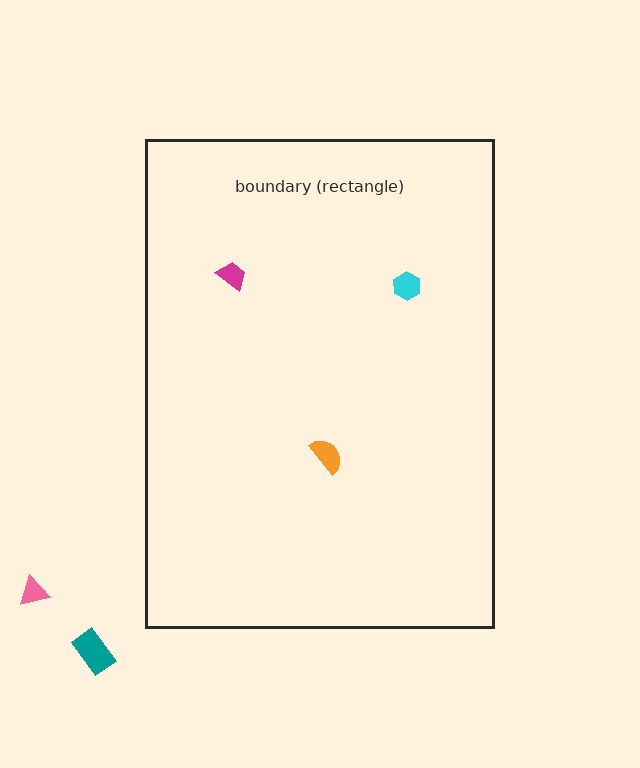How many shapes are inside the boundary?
3 inside, 2 outside.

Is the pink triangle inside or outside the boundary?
Outside.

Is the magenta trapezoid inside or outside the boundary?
Inside.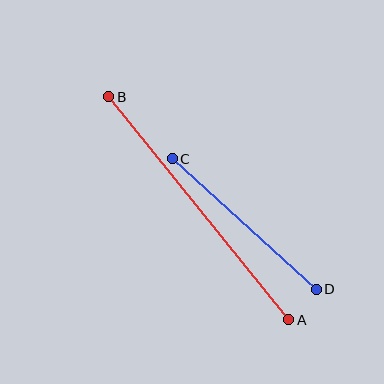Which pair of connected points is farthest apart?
Points A and B are farthest apart.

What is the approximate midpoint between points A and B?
The midpoint is at approximately (199, 208) pixels.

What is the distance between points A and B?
The distance is approximately 287 pixels.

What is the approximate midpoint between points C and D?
The midpoint is at approximately (244, 224) pixels.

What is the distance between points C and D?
The distance is approximately 194 pixels.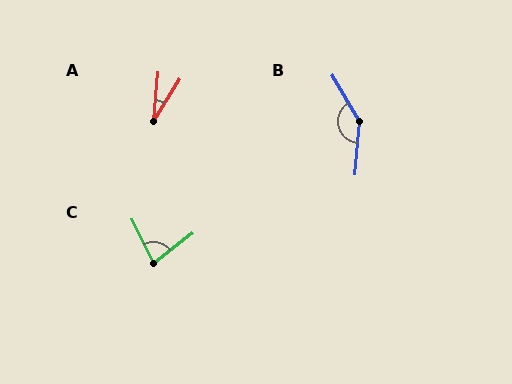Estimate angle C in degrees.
Approximately 79 degrees.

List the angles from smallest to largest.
A (26°), C (79°), B (145°).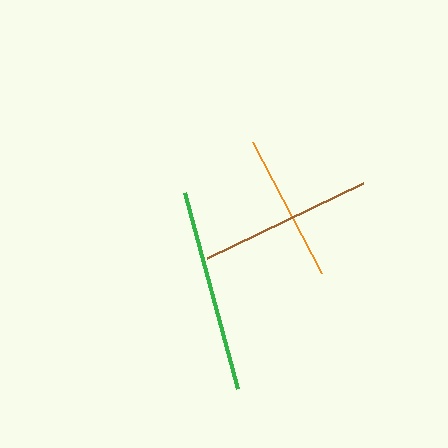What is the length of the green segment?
The green segment is approximately 203 pixels long.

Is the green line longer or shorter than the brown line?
The green line is longer than the brown line.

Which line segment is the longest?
The green line is the longest at approximately 203 pixels.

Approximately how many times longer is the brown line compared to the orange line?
The brown line is approximately 1.2 times the length of the orange line.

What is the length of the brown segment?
The brown segment is approximately 173 pixels long.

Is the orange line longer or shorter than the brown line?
The brown line is longer than the orange line.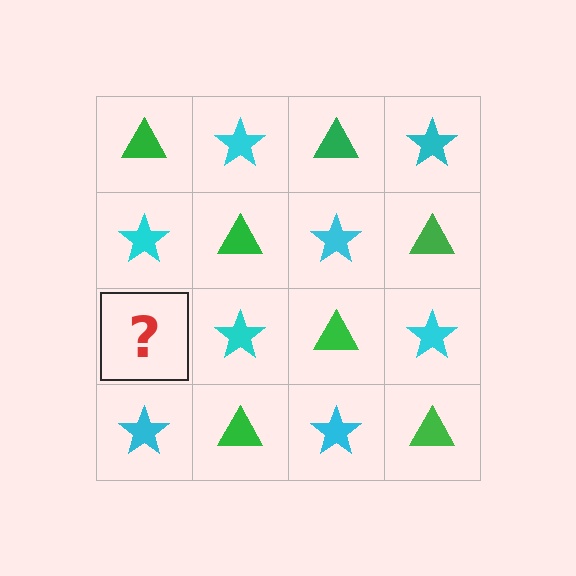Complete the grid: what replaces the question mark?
The question mark should be replaced with a green triangle.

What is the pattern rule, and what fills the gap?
The rule is that it alternates green triangle and cyan star in a checkerboard pattern. The gap should be filled with a green triangle.